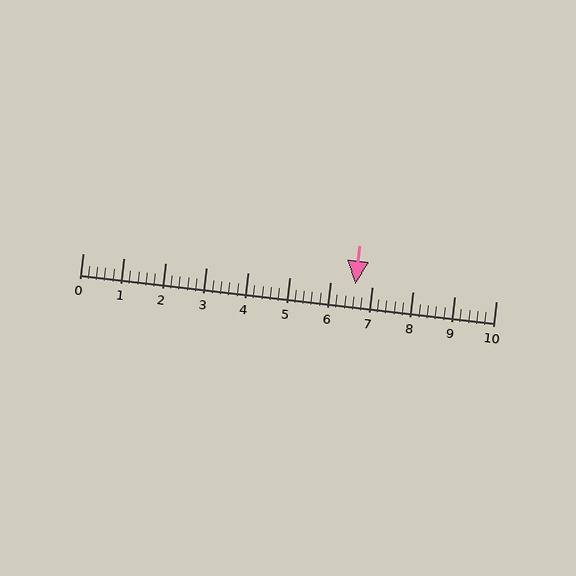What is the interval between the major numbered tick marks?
The major tick marks are spaced 1 units apart.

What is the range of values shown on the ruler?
The ruler shows values from 0 to 10.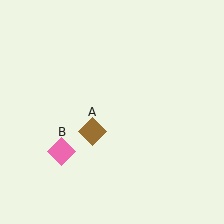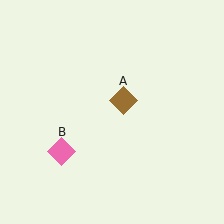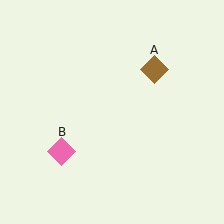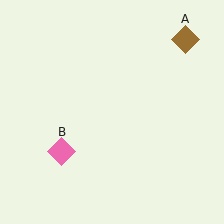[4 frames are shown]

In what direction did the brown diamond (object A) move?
The brown diamond (object A) moved up and to the right.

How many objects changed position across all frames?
1 object changed position: brown diamond (object A).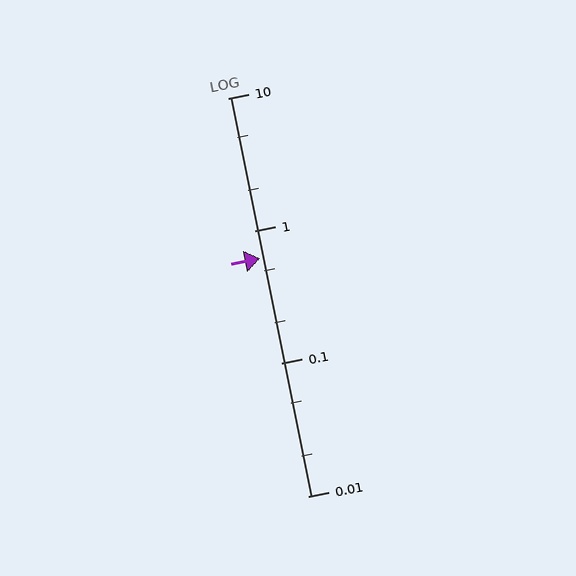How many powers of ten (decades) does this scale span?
The scale spans 3 decades, from 0.01 to 10.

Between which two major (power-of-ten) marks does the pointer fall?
The pointer is between 0.1 and 1.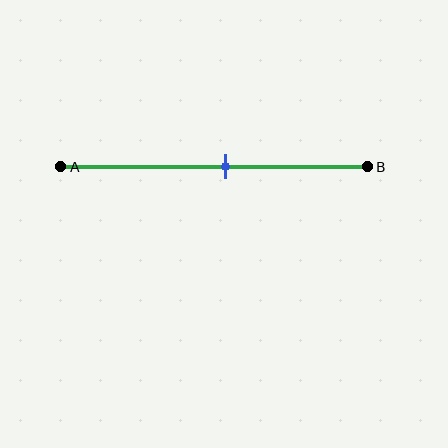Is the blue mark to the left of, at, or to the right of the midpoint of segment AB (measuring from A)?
The blue mark is to the right of the midpoint of segment AB.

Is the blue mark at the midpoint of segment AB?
No, the mark is at about 55% from A, not at the 50% midpoint.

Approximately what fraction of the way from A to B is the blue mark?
The blue mark is approximately 55% of the way from A to B.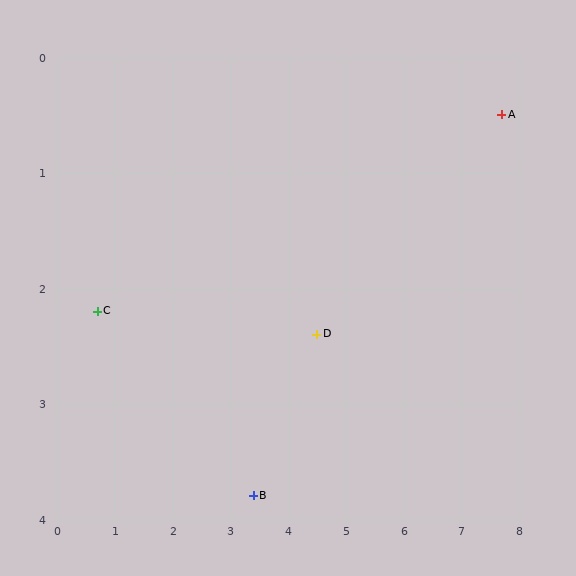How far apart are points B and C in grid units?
Points B and C are about 3.1 grid units apart.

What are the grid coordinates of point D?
Point D is at approximately (4.5, 2.4).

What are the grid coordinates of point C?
Point C is at approximately (0.7, 2.2).